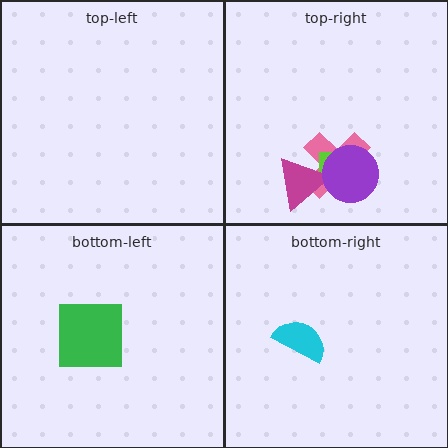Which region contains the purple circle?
The top-right region.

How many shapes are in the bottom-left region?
1.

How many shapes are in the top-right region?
4.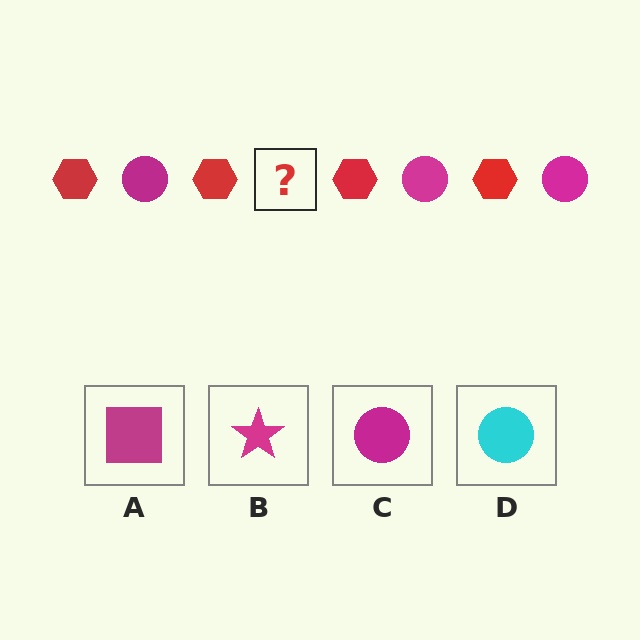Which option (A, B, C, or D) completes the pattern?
C.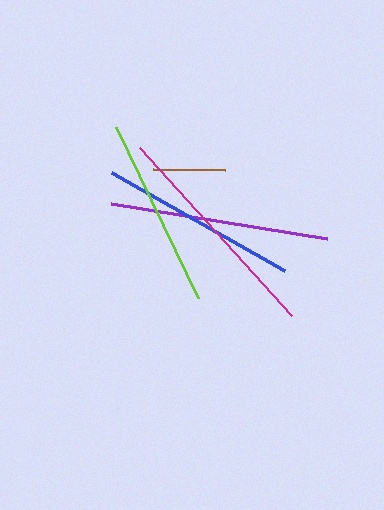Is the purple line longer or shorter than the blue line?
The purple line is longer than the blue line.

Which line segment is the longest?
The magenta line is the longest at approximately 226 pixels.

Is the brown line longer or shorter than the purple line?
The purple line is longer than the brown line.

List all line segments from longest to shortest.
From longest to shortest: magenta, purple, blue, lime, brown.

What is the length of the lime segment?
The lime segment is approximately 190 pixels long.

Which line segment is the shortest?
The brown line is the shortest at approximately 73 pixels.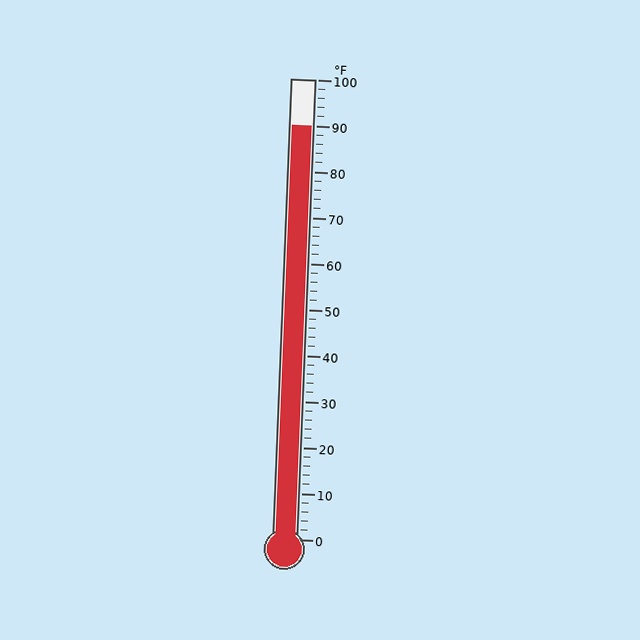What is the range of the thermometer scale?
The thermometer scale ranges from 0°F to 100°F.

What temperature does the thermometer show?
The thermometer shows approximately 90°F.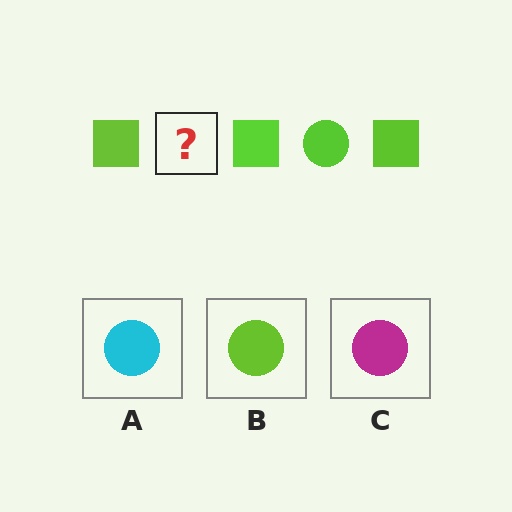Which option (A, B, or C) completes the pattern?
B.